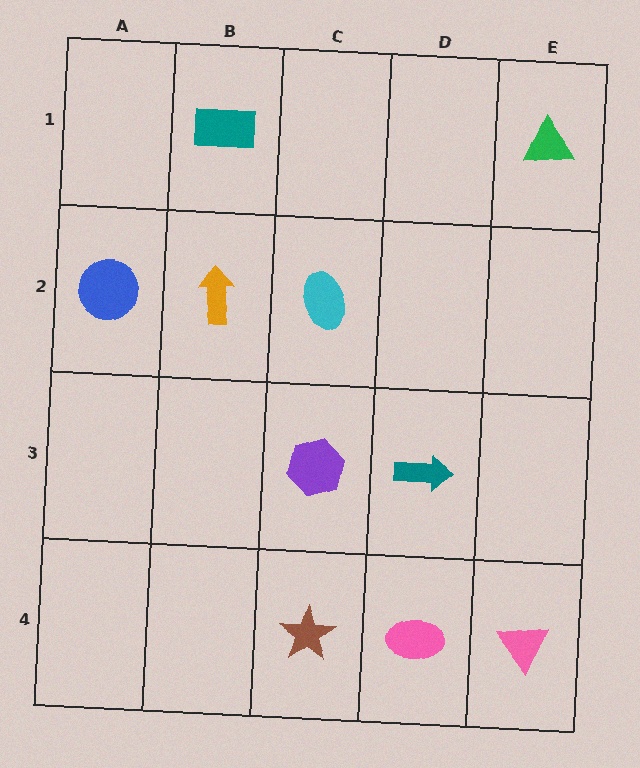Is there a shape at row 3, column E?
No, that cell is empty.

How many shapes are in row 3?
2 shapes.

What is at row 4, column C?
A brown star.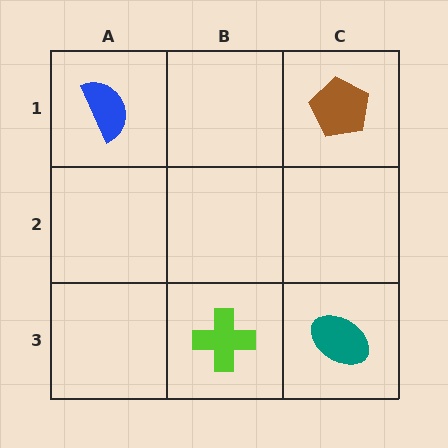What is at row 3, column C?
A teal ellipse.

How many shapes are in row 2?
0 shapes.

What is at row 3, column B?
A lime cross.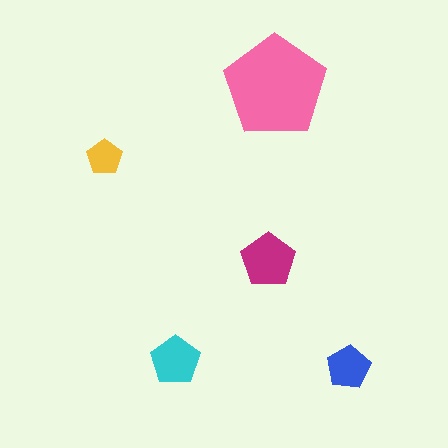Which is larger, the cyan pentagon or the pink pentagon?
The pink one.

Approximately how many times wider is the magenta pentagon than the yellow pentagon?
About 1.5 times wider.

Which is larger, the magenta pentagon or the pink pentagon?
The pink one.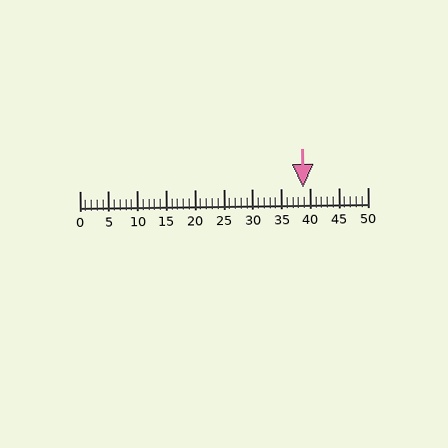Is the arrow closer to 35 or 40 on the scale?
The arrow is closer to 40.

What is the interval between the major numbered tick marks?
The major tick marks are spaced 5 units apart.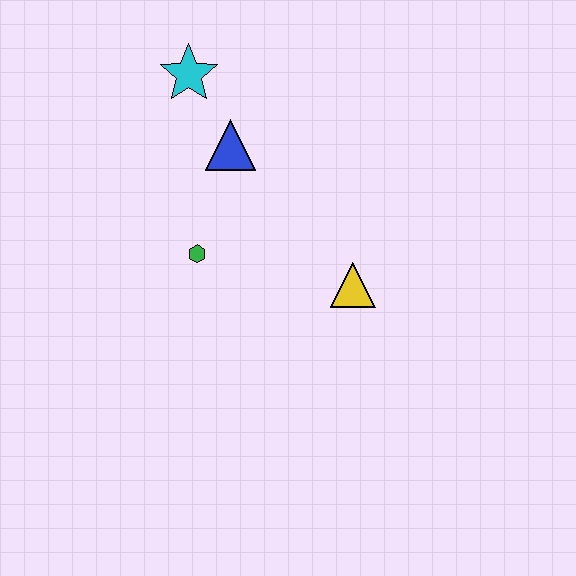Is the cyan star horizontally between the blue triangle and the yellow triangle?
No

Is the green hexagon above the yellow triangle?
Yes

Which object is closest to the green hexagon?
The blue triangle is closest to the green hexagon.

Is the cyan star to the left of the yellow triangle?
Yes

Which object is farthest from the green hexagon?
The cyan star is farthest from the green hexagon.